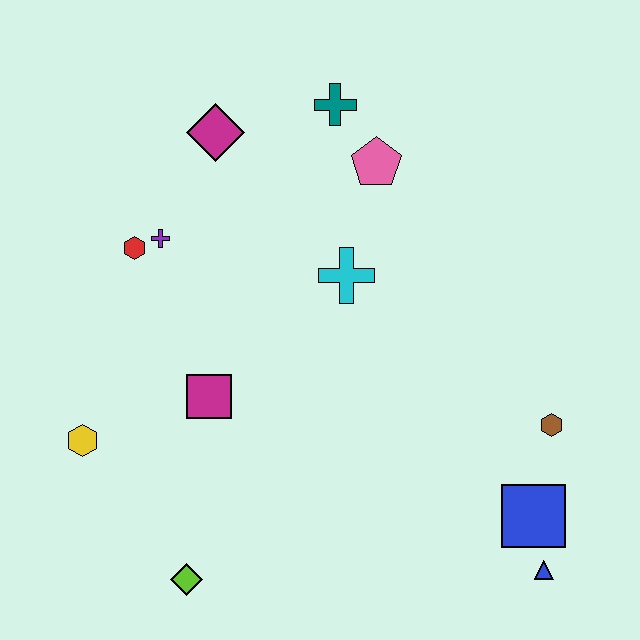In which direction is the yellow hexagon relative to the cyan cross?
The yellow hexagon is to the left of the cyan cross.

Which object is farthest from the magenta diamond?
The blue triangle is farthest from the magenta diamond.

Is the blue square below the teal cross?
Yes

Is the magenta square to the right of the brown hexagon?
No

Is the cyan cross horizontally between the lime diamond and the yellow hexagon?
No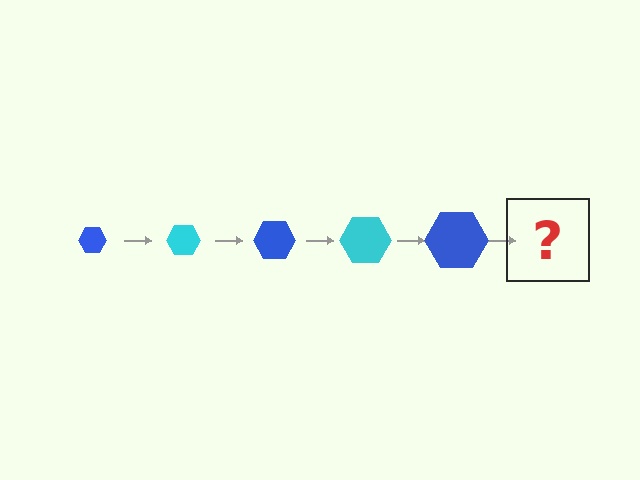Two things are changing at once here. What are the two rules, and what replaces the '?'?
The two rules are that the hexagon grows larger each step and the color cycles through blue and cyan. The '?' should be a cyan hexagon, larger than the previous one.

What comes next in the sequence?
The next element should be a cyan hexagon, larger than the previous one.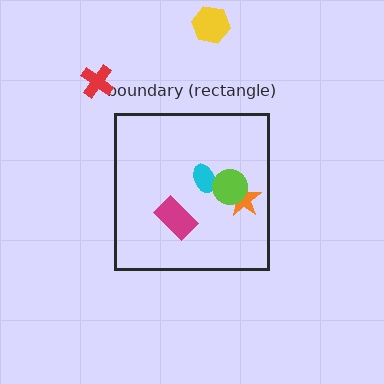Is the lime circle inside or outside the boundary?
Inside.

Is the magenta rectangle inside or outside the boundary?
Inside.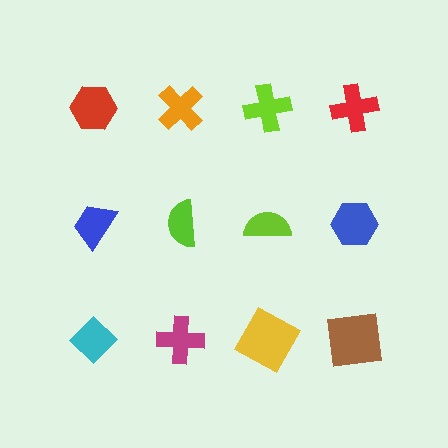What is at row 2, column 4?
A blue hexagon.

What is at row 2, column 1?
A blue trapezoid.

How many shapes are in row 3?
4 shapes.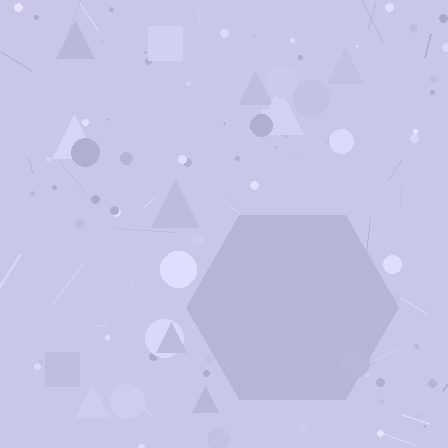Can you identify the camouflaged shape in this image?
The camouflaged shape is a hexagon.